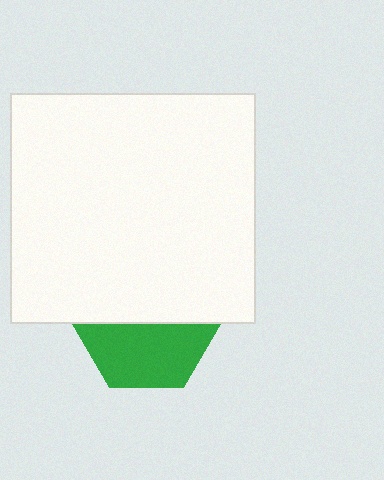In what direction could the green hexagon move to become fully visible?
The green hexagon could move down. That would shift it out from behind the white rectangle entirely.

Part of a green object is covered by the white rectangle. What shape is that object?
It is a hexagon.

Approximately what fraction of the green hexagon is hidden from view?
Roughly 51% of the green hexagon is hidden behind the white rectangle.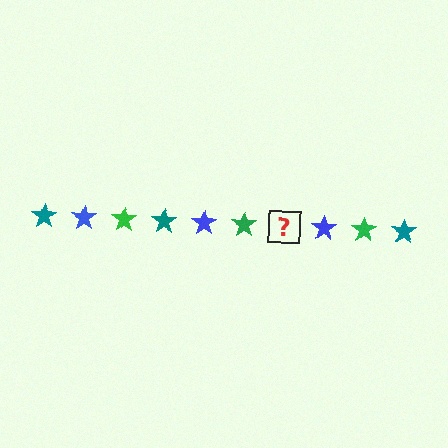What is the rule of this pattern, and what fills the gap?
The rule is that the pattern cycles through teal, blue, green stars. The gap should be filled with a teal star.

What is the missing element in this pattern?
The missing element is a teal star.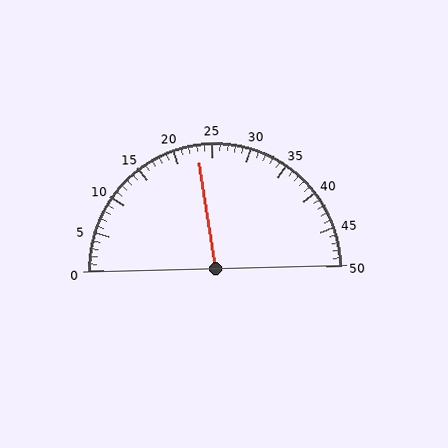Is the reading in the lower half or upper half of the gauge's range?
The reading is in the lower half of the range (0 to 50).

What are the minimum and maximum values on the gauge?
The gauge ranges from 0 to 50.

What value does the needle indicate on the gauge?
The needle indicates approximately 23.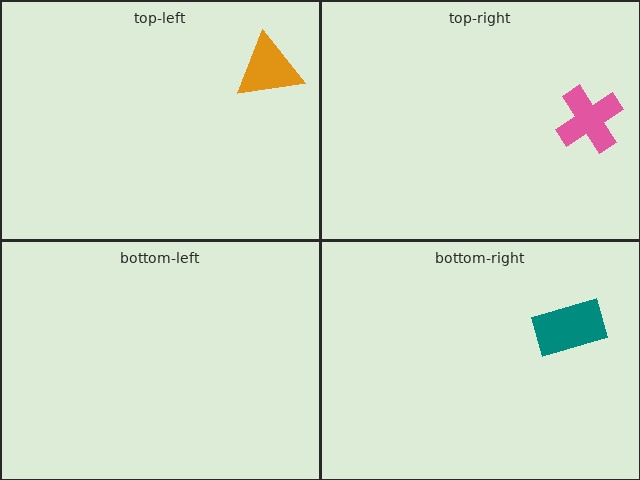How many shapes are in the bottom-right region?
1.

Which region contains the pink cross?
The top-right region.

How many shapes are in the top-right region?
1.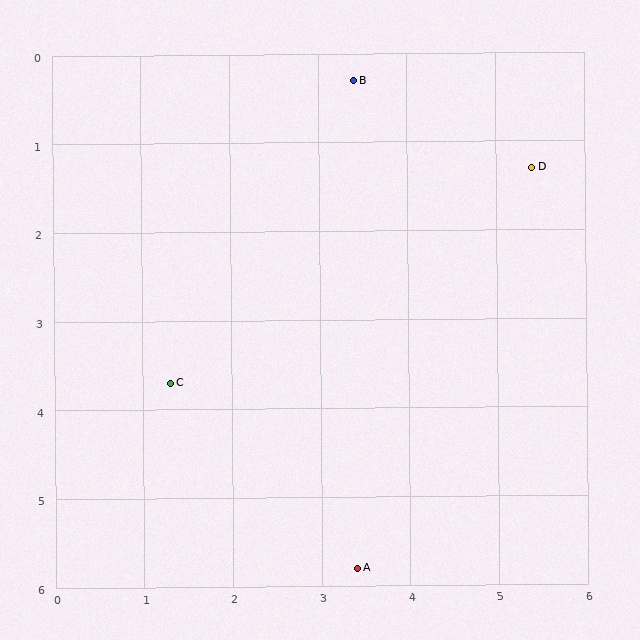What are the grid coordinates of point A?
Point A is at approximately (3.4, 5.8).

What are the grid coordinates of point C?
Point C is at approximately (1.3, 3.7).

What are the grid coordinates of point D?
Point D is at approximately (5.4, 1.3).